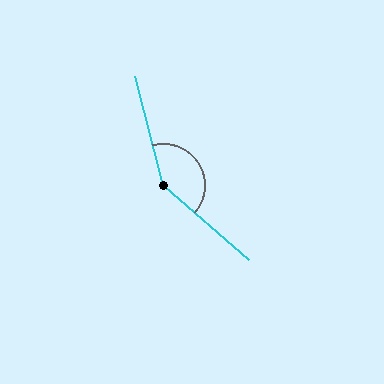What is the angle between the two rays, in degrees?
Approximately 145 degrees.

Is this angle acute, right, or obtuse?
It is obtuse.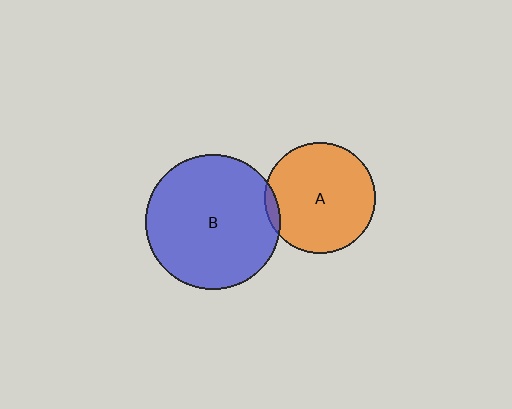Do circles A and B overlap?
Yes.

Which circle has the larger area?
Circle B (blue).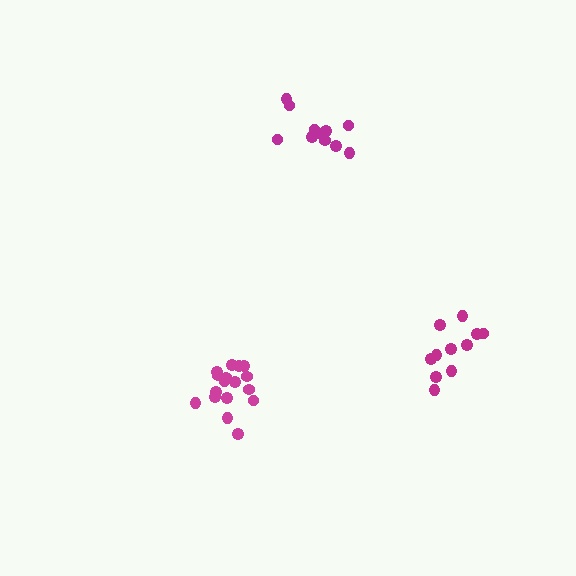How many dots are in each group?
Group 1: 11 dots, Group 2: 11 dots, Group 3: 17 dots (39 total).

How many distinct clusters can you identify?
There are 3 distinct clusters.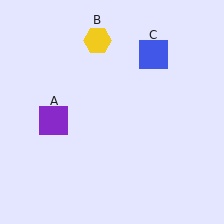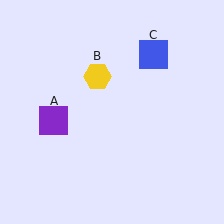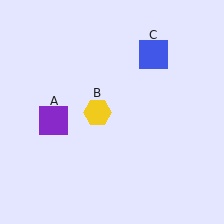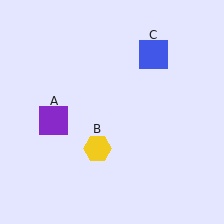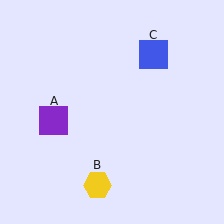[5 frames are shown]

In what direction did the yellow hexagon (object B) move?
The yellow hexagon (object B) moved down.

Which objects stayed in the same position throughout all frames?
Purple square (object A) and blue square (object C) remained stationary.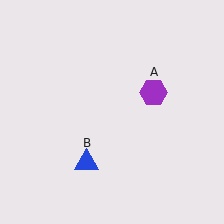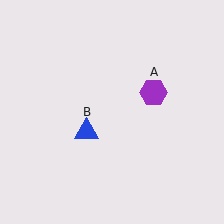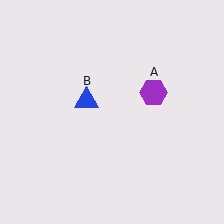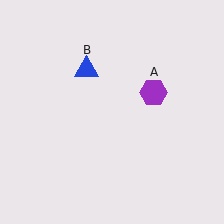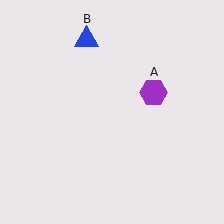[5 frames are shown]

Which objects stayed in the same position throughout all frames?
Purple hexagon (object A) remained stationary.